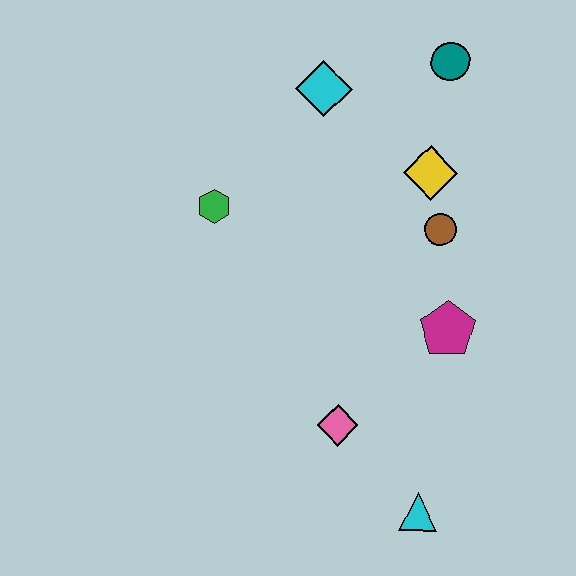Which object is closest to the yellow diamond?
The brown circle is closest to the yellow diamond.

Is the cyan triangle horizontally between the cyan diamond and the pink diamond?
No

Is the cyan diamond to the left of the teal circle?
Yes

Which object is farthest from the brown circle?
The cyan triangle is farthest from the brown circle.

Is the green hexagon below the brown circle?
No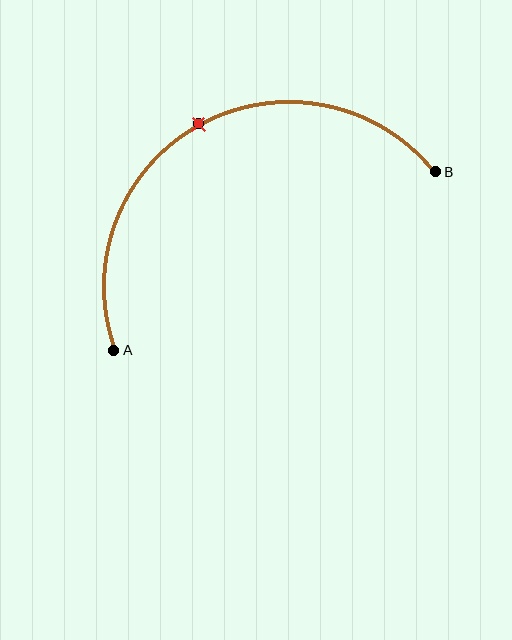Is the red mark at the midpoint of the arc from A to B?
Yes. The red mark lies on the arc at equal arc-length from both A and B — it is the arc midpoint.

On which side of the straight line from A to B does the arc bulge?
The arc bulges above the straight line connecting A and B.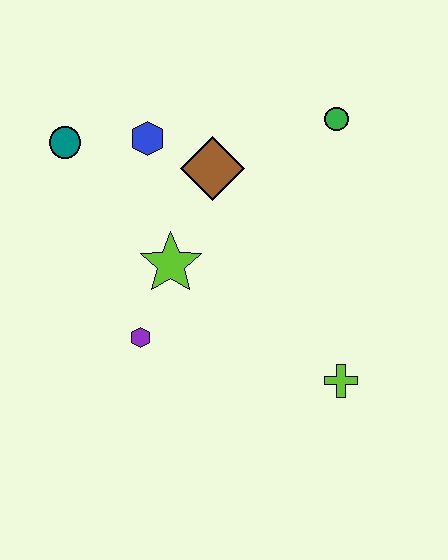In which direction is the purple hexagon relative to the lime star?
The purple hexagon is below the lime star.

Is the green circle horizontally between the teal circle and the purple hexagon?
No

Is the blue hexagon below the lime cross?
No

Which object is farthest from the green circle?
The purple hexagon is farthest from the green circle.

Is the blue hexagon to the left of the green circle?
Yes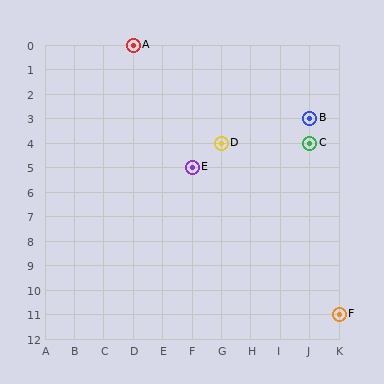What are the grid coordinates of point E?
Point E is at grid coordinates (F, 5).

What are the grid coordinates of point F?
Point F is at grid coordinates (K, 11).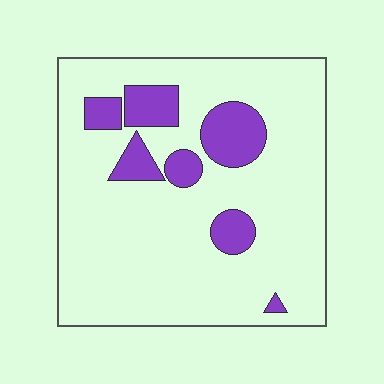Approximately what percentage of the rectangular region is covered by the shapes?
Approximately 15%.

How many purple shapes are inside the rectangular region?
7.